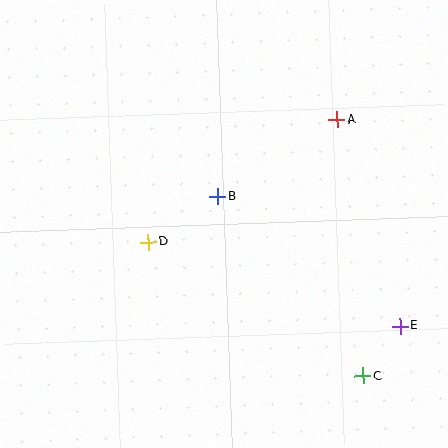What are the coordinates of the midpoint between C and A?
The midpoint between C and A is at (350, 248).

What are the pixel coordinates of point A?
Point A is at (337, 120).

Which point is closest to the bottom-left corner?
Point D is closest to the bottom-left corner.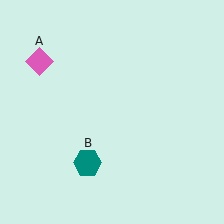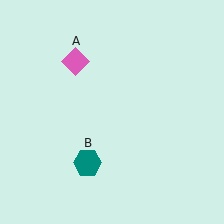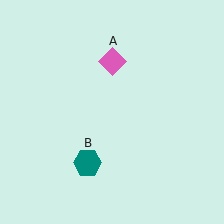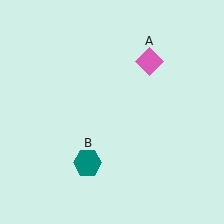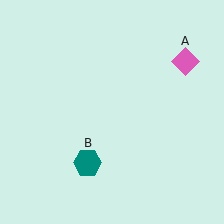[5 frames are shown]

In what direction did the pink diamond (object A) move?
The pink diamond (object A) moved right.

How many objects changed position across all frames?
1 object changed position: pink diamond (object A).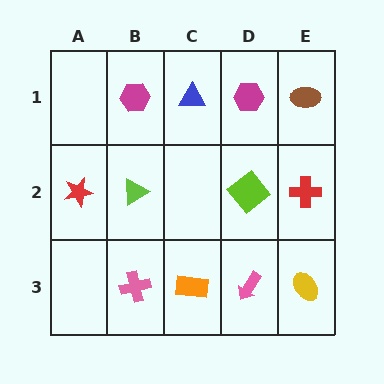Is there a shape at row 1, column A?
No, that cell is empty.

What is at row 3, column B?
A pink cross.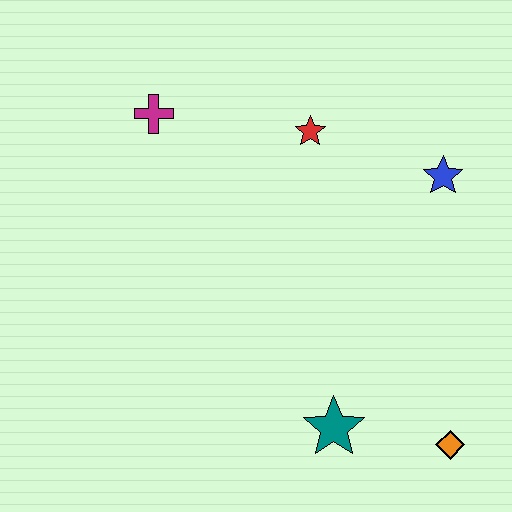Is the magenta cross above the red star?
Yes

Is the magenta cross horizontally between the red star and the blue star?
No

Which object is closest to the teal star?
The orange diamond is closest to the teal star.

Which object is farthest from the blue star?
The magenta cross is farthest from the blue star.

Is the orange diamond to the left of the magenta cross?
No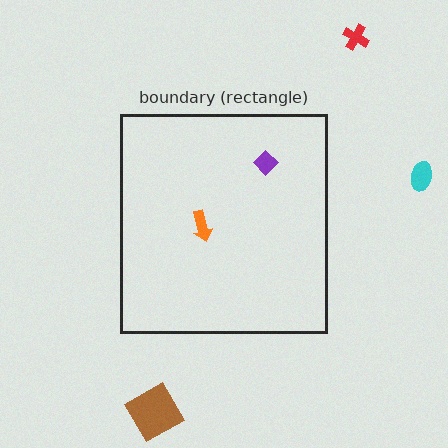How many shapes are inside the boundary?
2 inside, 3 outside.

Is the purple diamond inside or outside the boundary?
Inside.